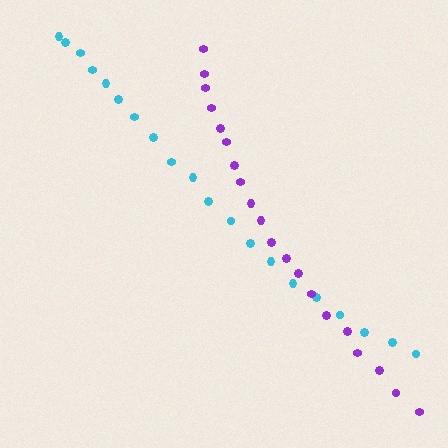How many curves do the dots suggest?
There are 2 distinct paths.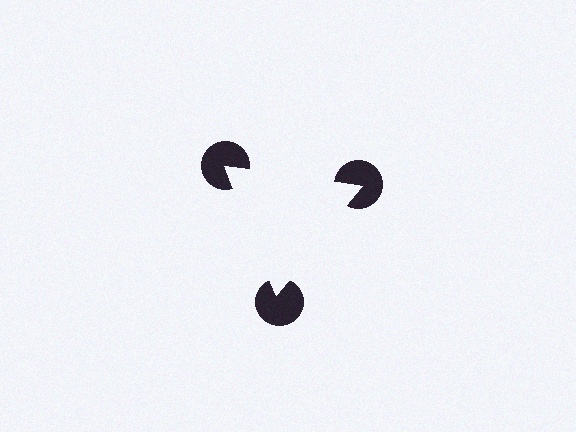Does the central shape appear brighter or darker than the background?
It typically appears slightly brighter than the background, even though no actual brightness change is drawn.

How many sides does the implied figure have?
3 sides.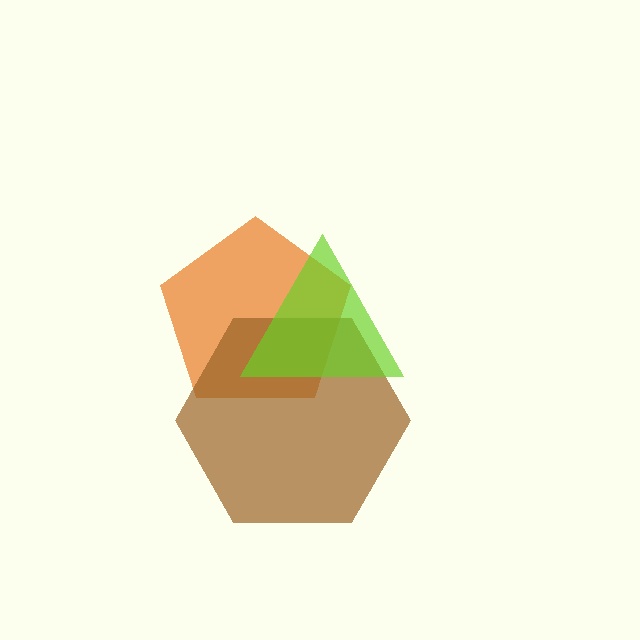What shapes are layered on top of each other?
The layered shapes are: an orange pentagon, a brown hexagon, a lime triangle.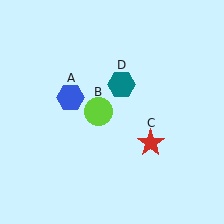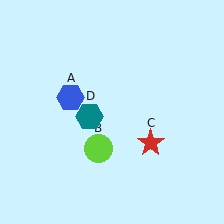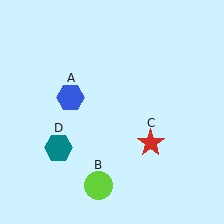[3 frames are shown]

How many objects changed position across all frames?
2 objects changed position: lime circle (object B), teal hexagon (object D).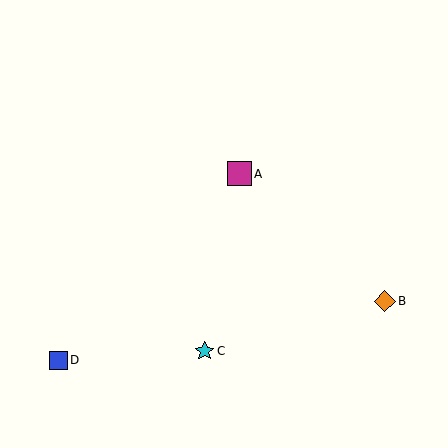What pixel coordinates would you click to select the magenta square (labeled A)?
Click at (239, 174) to select the magenta square A.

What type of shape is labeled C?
Shape C is a cyan star.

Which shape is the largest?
The magenta square (labeled A) is the largest.